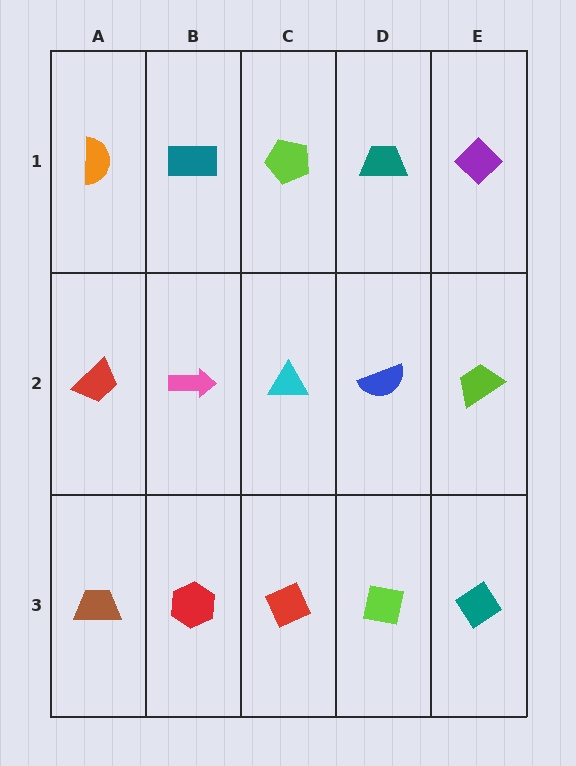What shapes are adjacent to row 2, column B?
A teal rectangle (row 1, column B), a red hexagon (row 3, column B), a red trapezoid (row 2, column A), a cyan triangle (row 2, column C).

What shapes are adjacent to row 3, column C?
A cyan triangle (row 2, column C), a red hexagon (row 3, column B), a lime square (row 3, column D).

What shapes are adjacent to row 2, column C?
A lime pentagon (row 1, column C), a red diamond (row 3, column C), a pink arrow (row 2, column B), a blue semicircle (row 2, column D).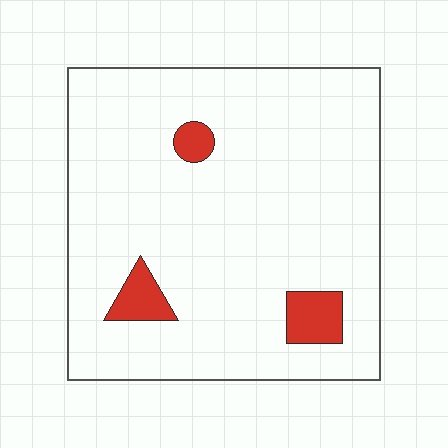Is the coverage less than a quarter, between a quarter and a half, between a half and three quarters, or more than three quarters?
Less than a quarter.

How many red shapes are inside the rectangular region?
3.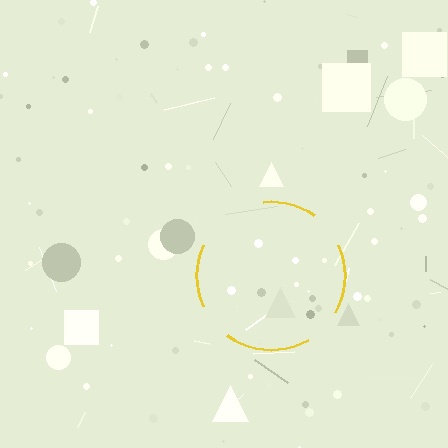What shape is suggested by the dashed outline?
The dashed outline suggests a circle.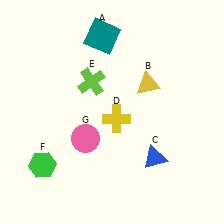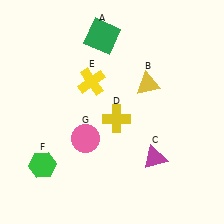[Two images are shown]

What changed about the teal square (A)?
In Image 1, A is teal. In Image 2, it changed to green.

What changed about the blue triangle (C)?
In Image 1, C is blue. In Image 2, it changed to magenta.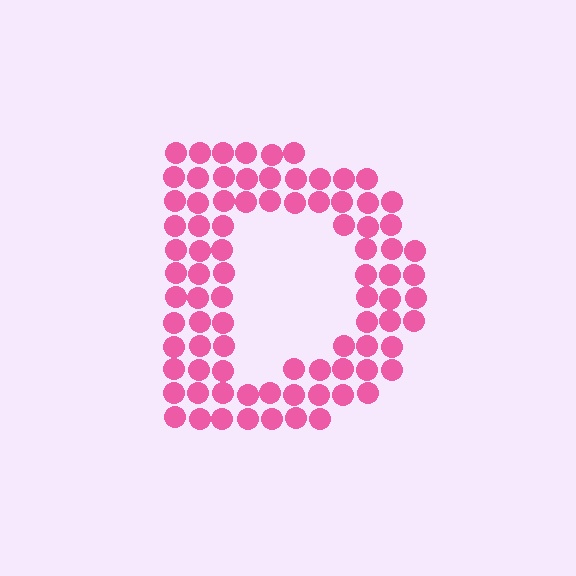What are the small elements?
The small elements are circles.